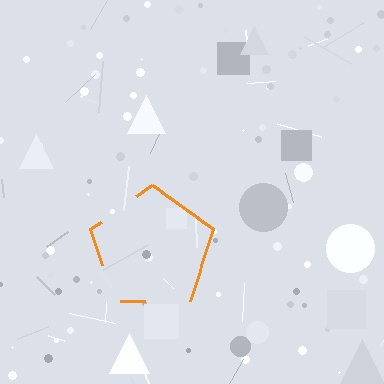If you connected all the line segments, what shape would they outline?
They would outline a pentagon.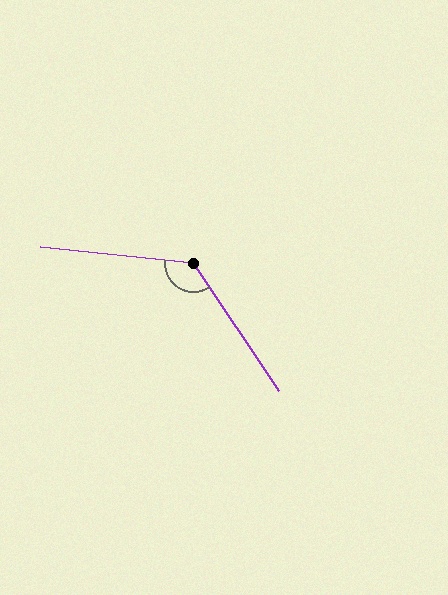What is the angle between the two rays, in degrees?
Approximately 130 degrees.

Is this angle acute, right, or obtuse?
It is obtuse.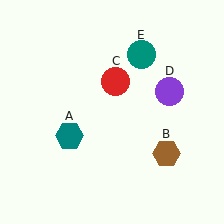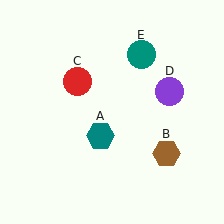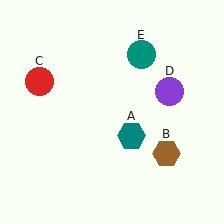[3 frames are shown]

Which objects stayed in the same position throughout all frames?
Brown hexagon (object B) and purple circle (object D) and teal circle (object E) remained stationary.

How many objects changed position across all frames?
2 objects changed position: teal hexagon (object A), red circle (object C).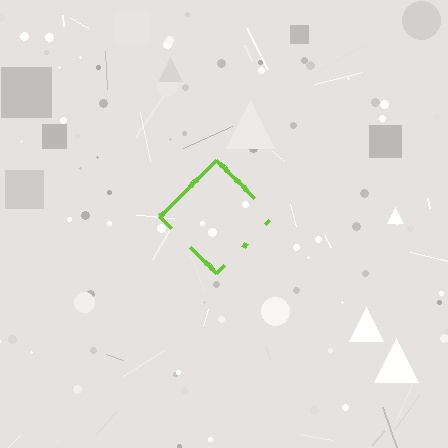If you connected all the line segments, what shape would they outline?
They would outline a diamond.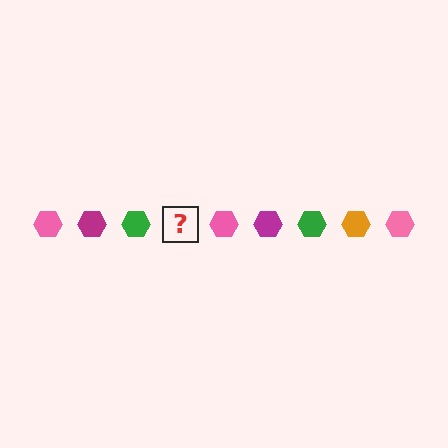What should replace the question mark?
The question mark should be replaced with an orange hexagon.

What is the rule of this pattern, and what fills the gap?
The rule is that the pattern cycles through pink, magenta, green, orange hexagons. The gap should be filled with an orange hexagon.